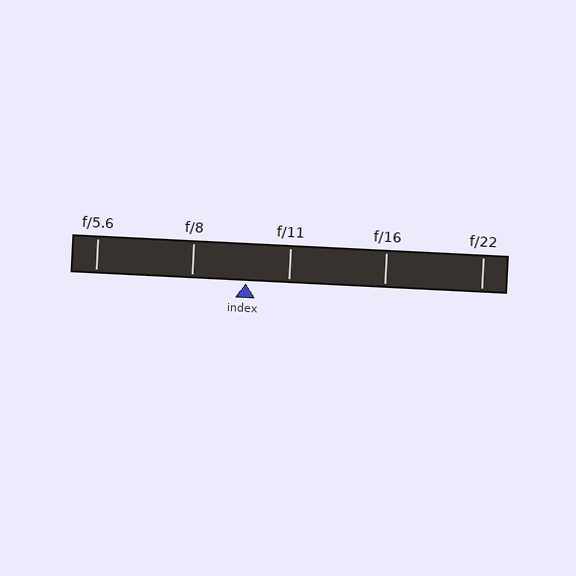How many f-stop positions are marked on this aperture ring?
There are 5 f-stop positions marked.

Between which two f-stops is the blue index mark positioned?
The index mark is between f/8 and f/11.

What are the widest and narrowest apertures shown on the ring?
The widest aperture shown is f/5.6 and the narrowest is f/22.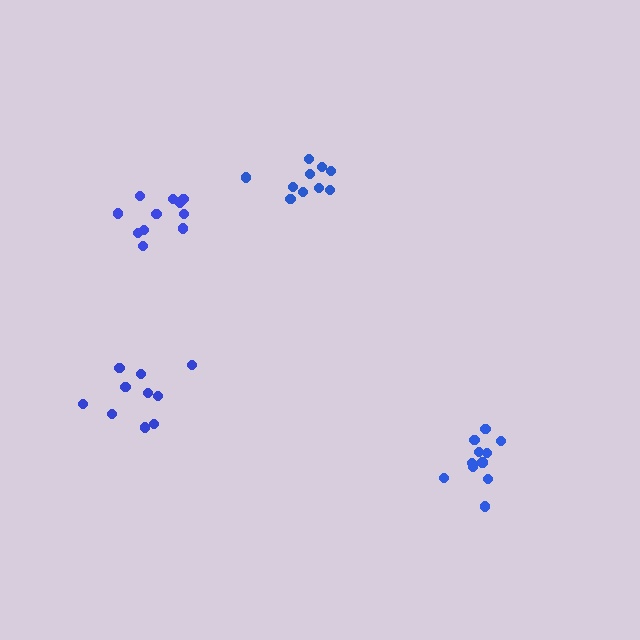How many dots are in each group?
Group 1: 11 dots, Group 2: 10 dots, Group 3: 10 dots, Group 4: 11 dots (42 total).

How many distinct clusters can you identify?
There are 4 distinct clusters.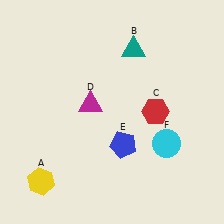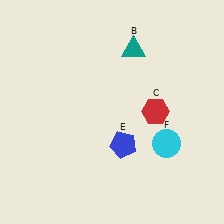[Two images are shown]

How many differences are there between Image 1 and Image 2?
There are 2 differences between the two images.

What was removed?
The yellow hexagon (A), the magenta triangle (D) were removed in Image 2.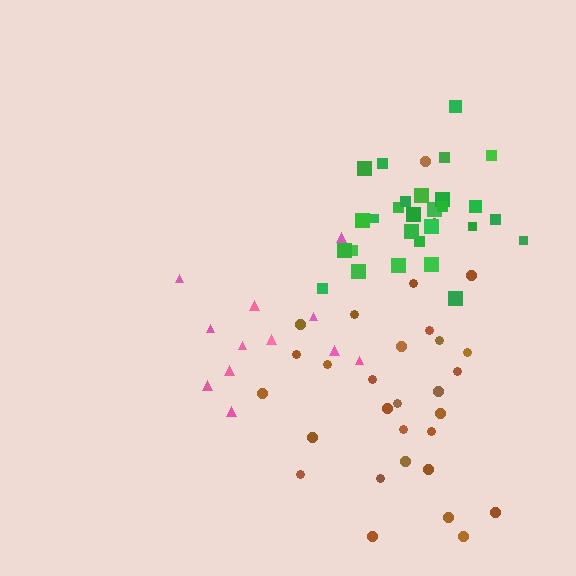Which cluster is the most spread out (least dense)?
Pink.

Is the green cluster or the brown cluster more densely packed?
Green.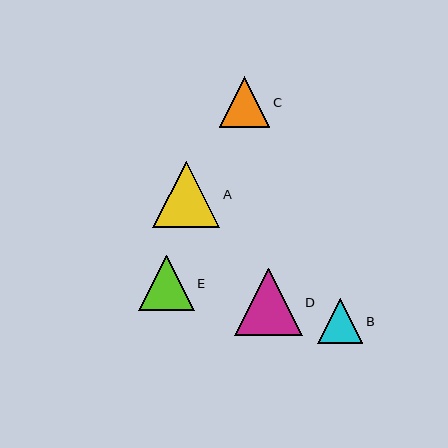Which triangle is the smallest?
Triangle B is the smallest with a size of approximately 45 pixels.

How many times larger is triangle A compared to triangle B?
Triangle A is approximately 1.5 times the size of triangle B.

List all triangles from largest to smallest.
From largest to smallest: D, A, E, C, B.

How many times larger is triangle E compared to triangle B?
Triangle E is approximately 1.2 times the size of triangle B.